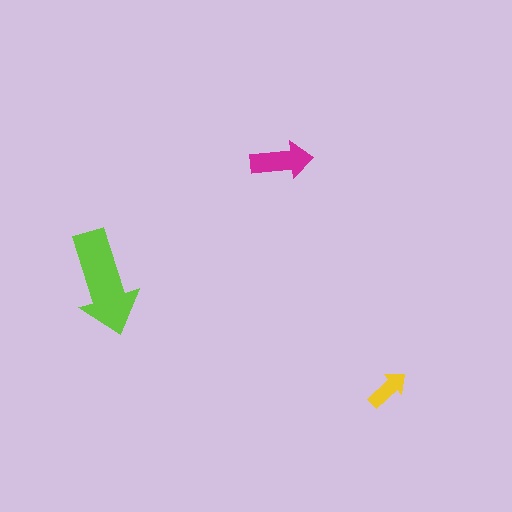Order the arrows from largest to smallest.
the lime one, the magenta one, the yellow one.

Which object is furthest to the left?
The lime arrow is leftmost.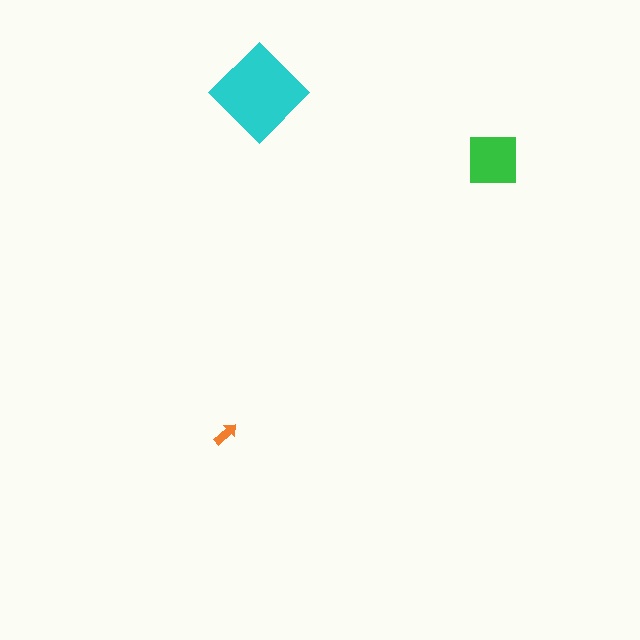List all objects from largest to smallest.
The cyan diamond, the green square, the orange arrow.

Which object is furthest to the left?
The orange arrow is leftmost.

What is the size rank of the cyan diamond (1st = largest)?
1st.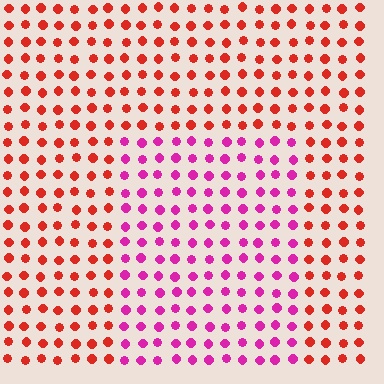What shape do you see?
I see a rectangle.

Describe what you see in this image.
The image is filled with small red elements in a uniform arrangement. A rectangle-shaped region is visible where the elements are tinted to a slightly different hue, forming a subtle color boundary.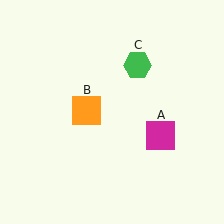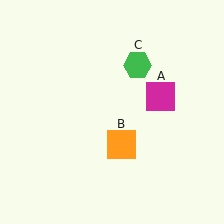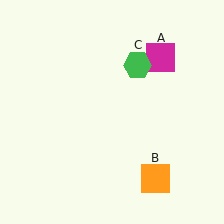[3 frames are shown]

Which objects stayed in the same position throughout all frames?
Green hexagon (object C) remained stationary.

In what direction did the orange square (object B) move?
The orange square (object B) moved down and to the right.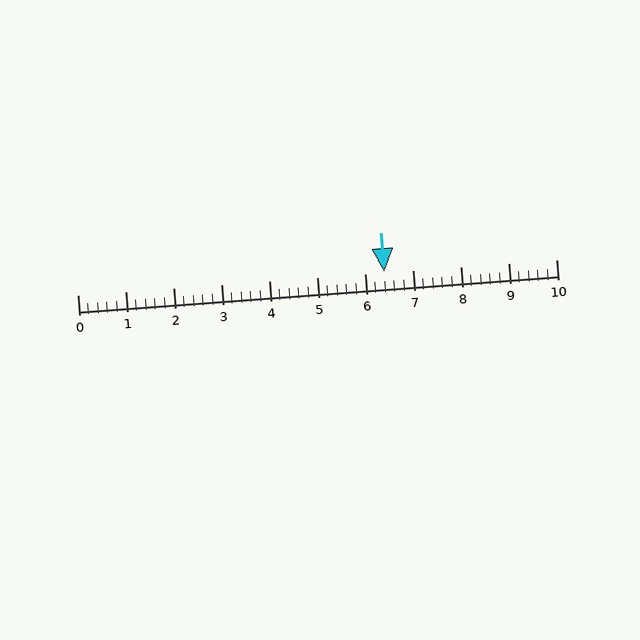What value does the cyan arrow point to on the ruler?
The cyan arrow points to approximately 6.4.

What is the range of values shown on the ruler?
The ruler shows values from 0 to 10.